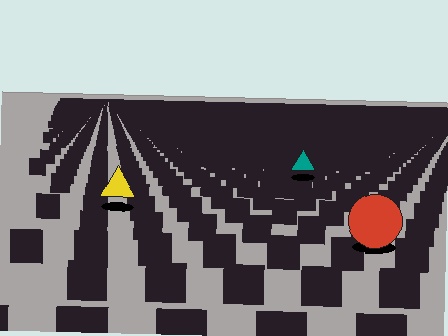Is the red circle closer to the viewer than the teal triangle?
Yes. The red circle is closer — you can tell from the texture gradient: the ground texture is coarser near it.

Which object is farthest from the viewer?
The teal triangle is farthest from the viewer. It appears smaller and the ground texture around it is denser.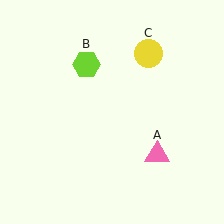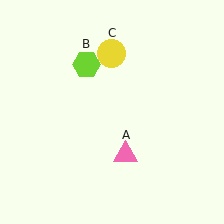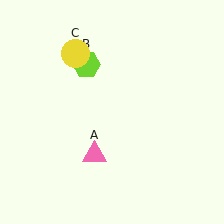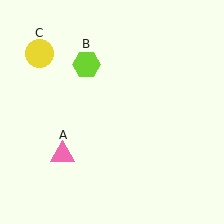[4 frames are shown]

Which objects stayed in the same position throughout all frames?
Lime hexagon (object B) remained stationary.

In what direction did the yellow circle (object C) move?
The yellow circle (object C) moved left.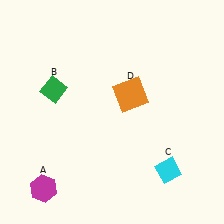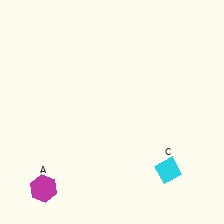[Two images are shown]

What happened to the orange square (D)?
The orange square (D) was removed in Image 2. It was in the top-right area of Image 1.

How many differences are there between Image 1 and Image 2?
There are 2 differences between the two images.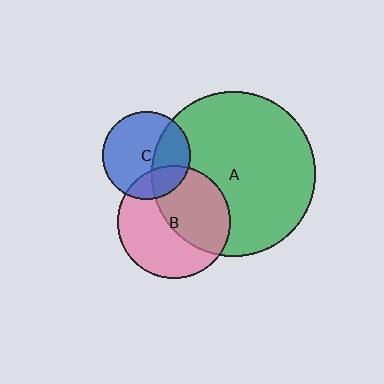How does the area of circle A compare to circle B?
Approximately 2.1 times.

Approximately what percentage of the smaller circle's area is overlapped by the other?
Approximately 35%.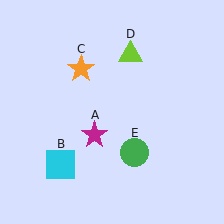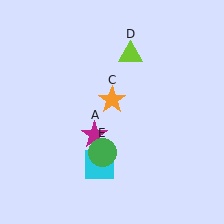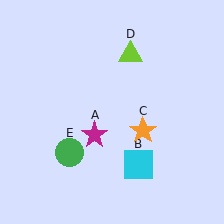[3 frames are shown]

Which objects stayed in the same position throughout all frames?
Magenta star (object A) and lime triangle (object D) remained stationary.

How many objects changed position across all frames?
3 objects changed position: cyan square (object B), orange star (object C), green circle (object E).